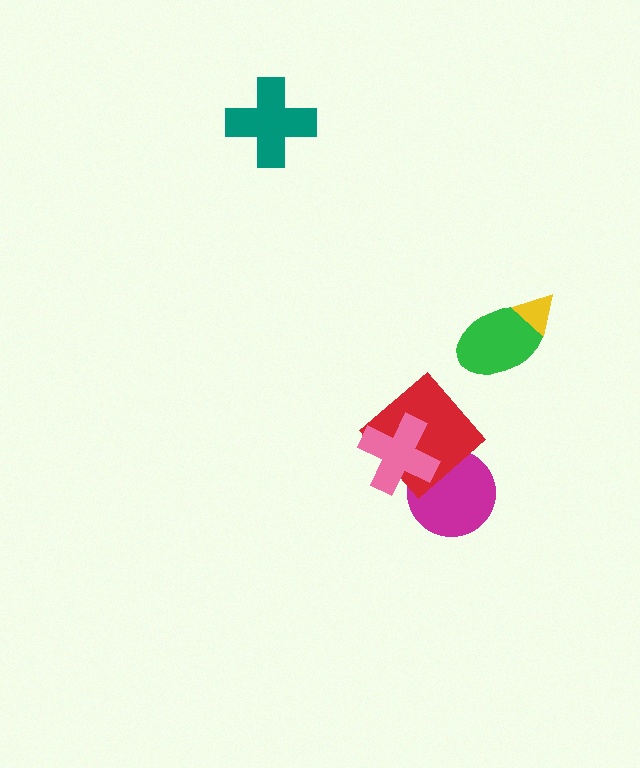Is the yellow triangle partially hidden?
No, no other shape covers it.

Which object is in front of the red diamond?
The pink cross is in front of the red diamond.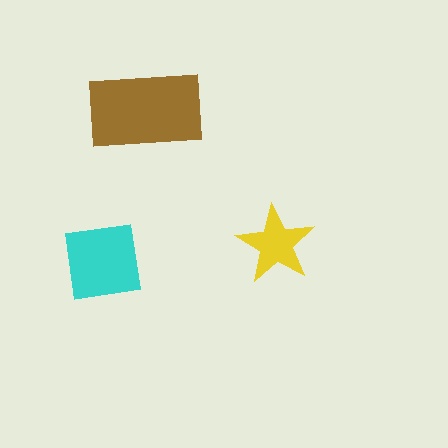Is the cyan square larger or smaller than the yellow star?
Larger.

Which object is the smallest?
The yellow star.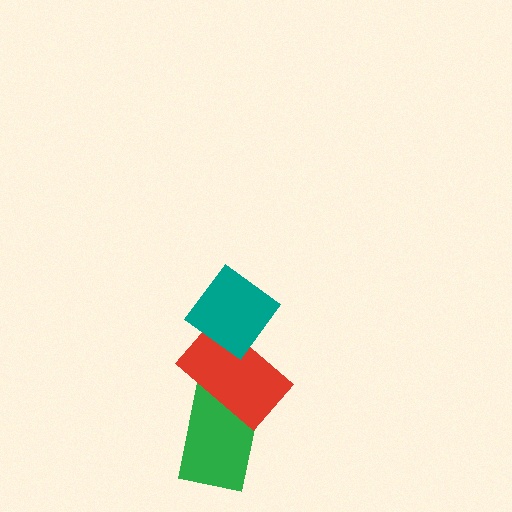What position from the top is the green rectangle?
The green rectangle is 3rd from the top.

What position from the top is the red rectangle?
The red rectangle is 2nd from the top.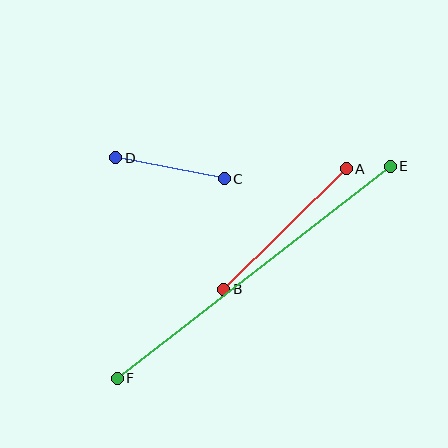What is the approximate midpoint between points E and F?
The midpoint is at approximately (254, 272) pixels.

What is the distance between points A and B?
The distance is approximately 172 pixels.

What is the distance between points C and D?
The distance is approximately 110 pixels.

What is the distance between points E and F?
The distance is approximately 346 pixels.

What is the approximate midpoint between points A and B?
The midpoint is at approximately (285, 229) pixels.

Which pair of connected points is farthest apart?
Points E and F are farthest apart.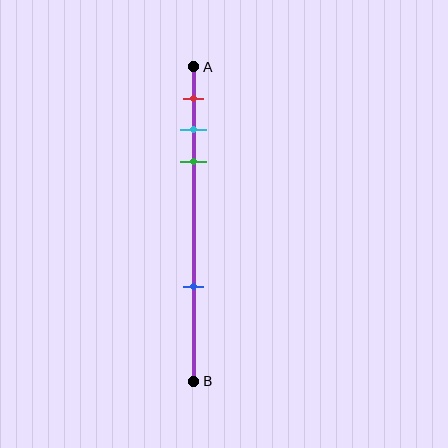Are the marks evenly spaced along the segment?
No, the marks are not evenly spaced.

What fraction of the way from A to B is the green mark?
The green mark is approximately 30% (0.3) of the way from A to B.